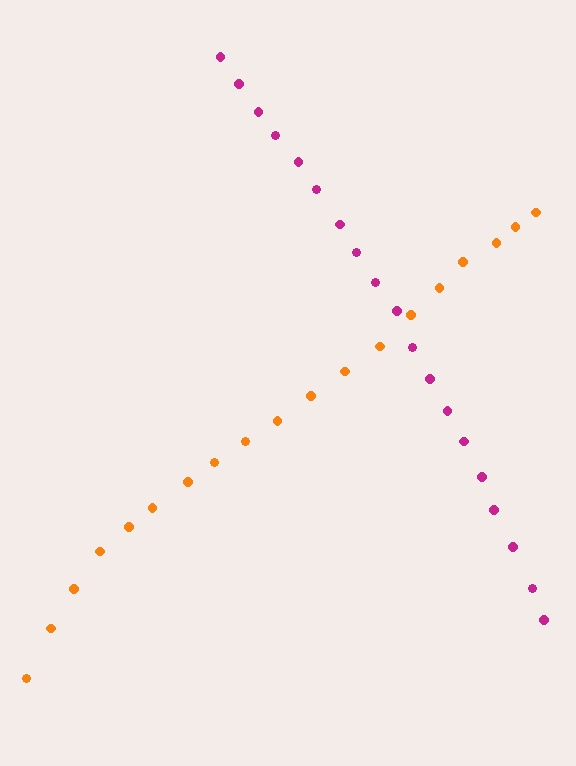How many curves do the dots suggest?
There are 2 distinct paths.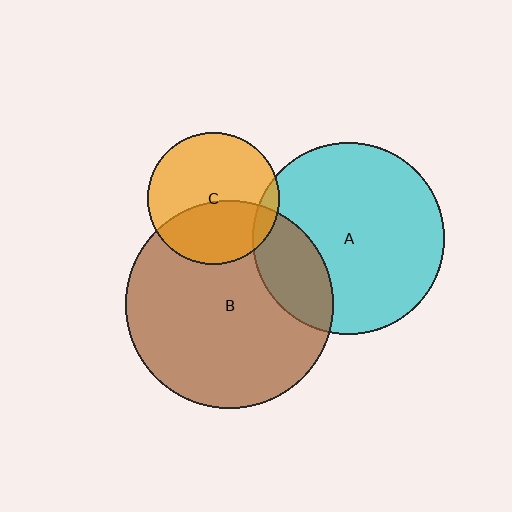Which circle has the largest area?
Circle B (brown).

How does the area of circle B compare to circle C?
Approximately 2.5 times.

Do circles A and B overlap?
Yes.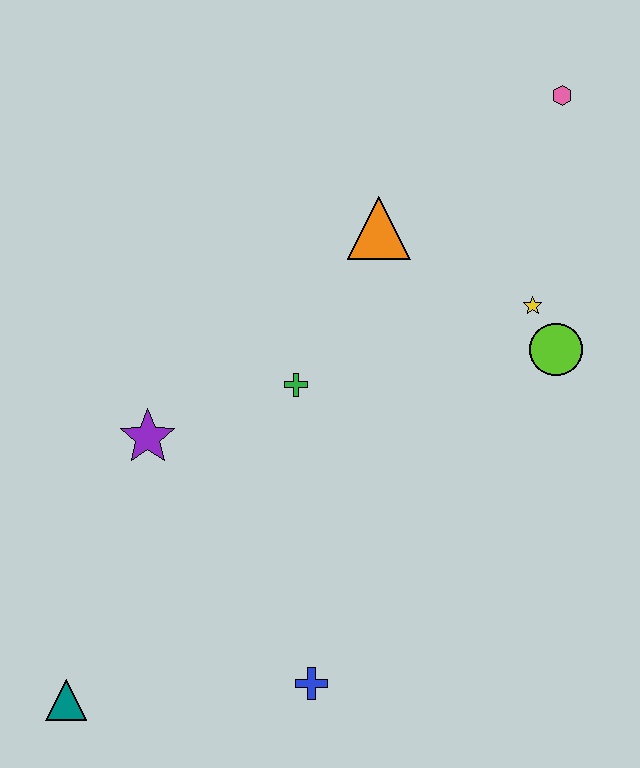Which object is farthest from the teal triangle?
The pink hexagon is farthest from the teal triangle.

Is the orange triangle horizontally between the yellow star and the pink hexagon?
No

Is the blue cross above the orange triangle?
No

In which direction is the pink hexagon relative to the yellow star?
The pink hexagon is above the yellow star.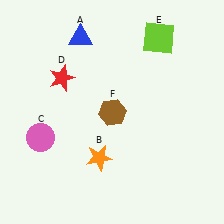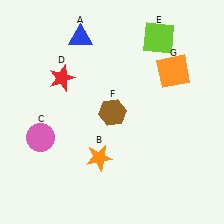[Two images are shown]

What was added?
An orange square (G) was added in Image 2.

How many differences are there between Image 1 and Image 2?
There is 1 difference between the two images.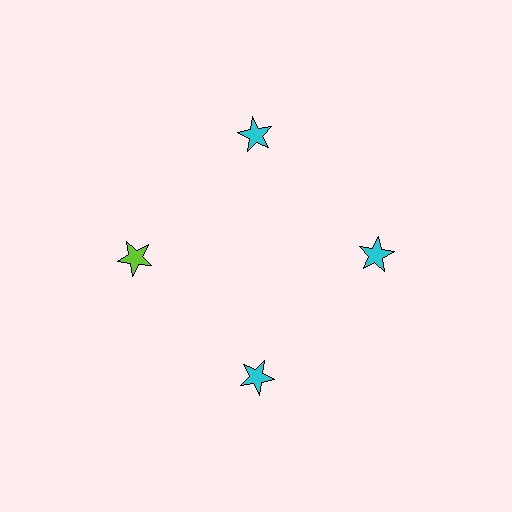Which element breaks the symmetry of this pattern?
The lime star at roughly the 9 o'clock position breaks the symmetry. All other shapes are cyan stars.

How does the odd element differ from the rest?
It has a different color: lime instead of cyan.